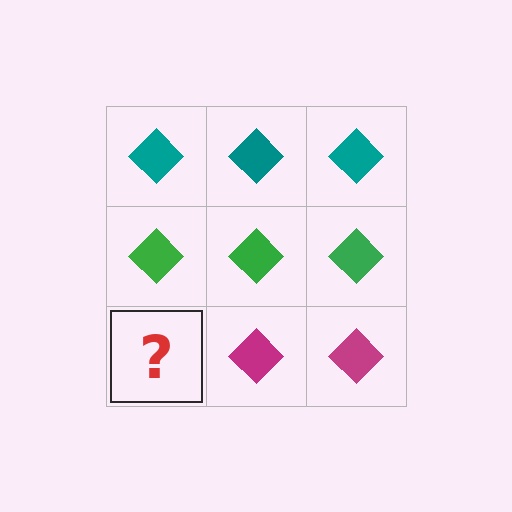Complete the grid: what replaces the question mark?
The question mark should be replaced with a magenta diamond.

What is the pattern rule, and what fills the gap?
The rule is that each row has a consistent color. The gap should be filled with a magenta diamond.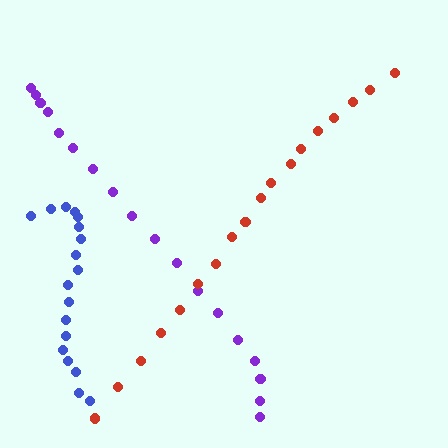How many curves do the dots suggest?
There are 3 distinct paths.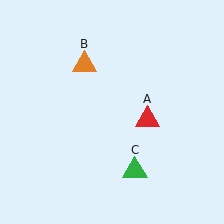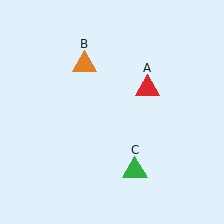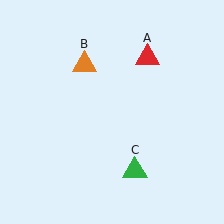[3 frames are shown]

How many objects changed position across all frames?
1 object changed position: red triangle (object A).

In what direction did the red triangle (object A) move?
The red triangle (object A) moved up.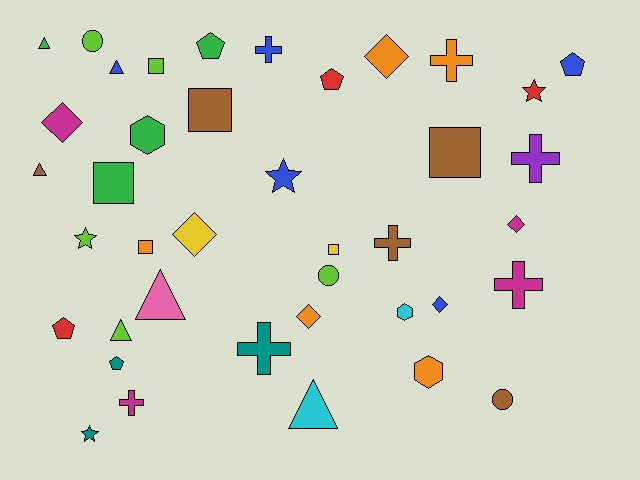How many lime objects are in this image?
There are 5 lime objects.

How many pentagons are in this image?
There are 5 pentagons.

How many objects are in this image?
There are 40 objects.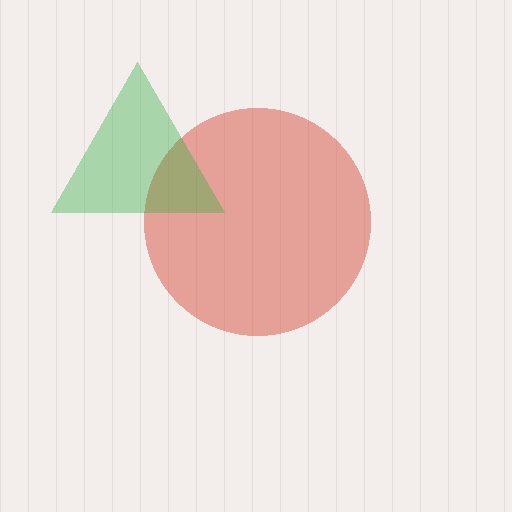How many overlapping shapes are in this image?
There are 2 overlapping shapes in the image.